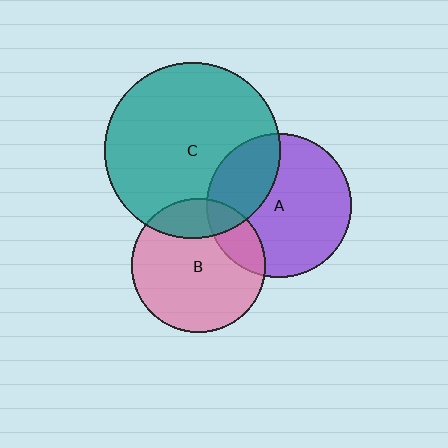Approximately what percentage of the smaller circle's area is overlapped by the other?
Approximately 20%.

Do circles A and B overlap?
Yes.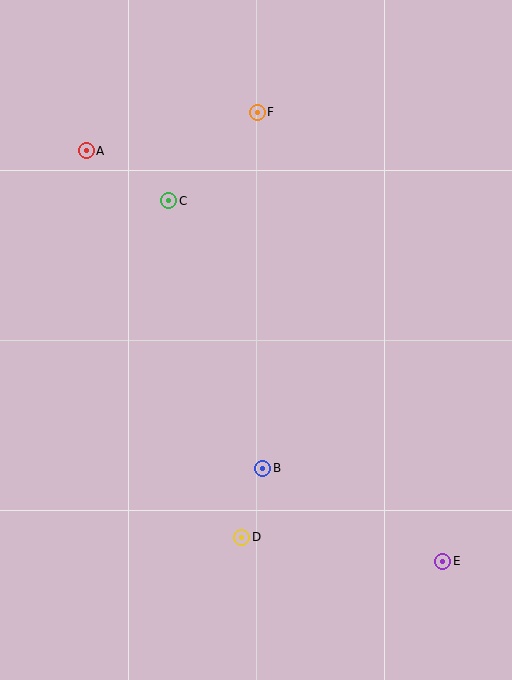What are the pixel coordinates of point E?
Point E is at (443, 561).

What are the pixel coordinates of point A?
Point A is at (86, 151).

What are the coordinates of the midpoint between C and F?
The midpoint between C and F is at (213, 156).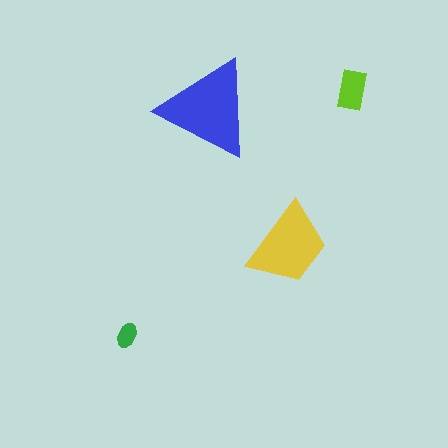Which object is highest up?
The lime rectangle is topmost.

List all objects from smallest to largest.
The green ellipse, the lime rectangle, the yellow trapezoid, the blue triangle.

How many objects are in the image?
There are 4 objects in the image.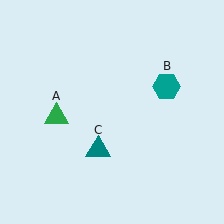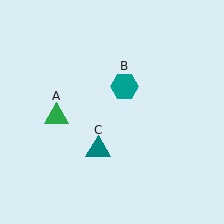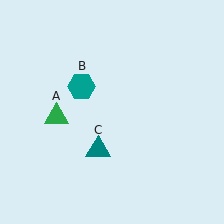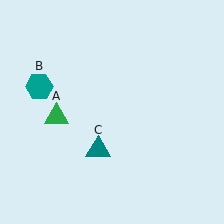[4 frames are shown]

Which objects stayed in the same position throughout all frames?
Green triangle (object A) and teal triangle (object C) remained stationary.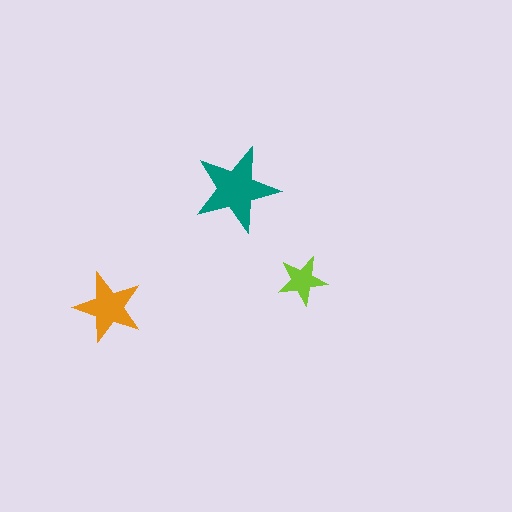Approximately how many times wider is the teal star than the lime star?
About 1.5 times wider.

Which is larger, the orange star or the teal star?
The teal one.